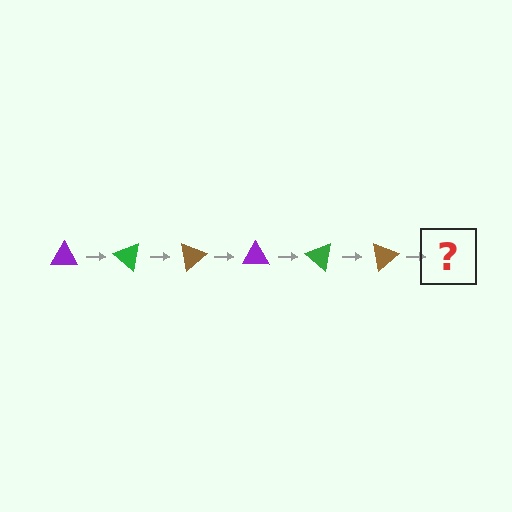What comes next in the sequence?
The next element should be a purple triangle, rotated 240 degrees from the start.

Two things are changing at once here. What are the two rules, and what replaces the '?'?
The two rules are that it rotates 40 degrees each step and the color cycles through purple, green, and brown. The '?' should be a purple triangle, rotated 240 degrees from the start.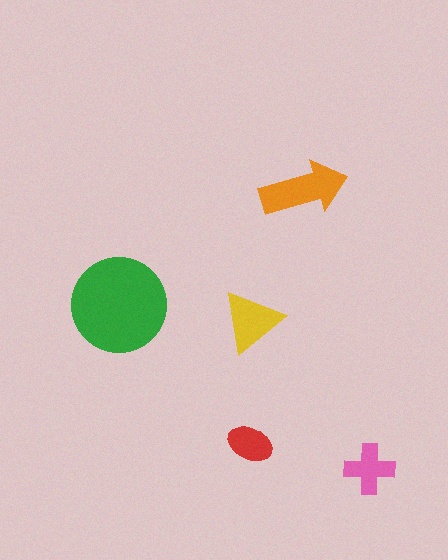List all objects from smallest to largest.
The red ellipse, the pink cross, the yellow triangle, the orange arrow, the green circle.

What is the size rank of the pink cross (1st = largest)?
4th.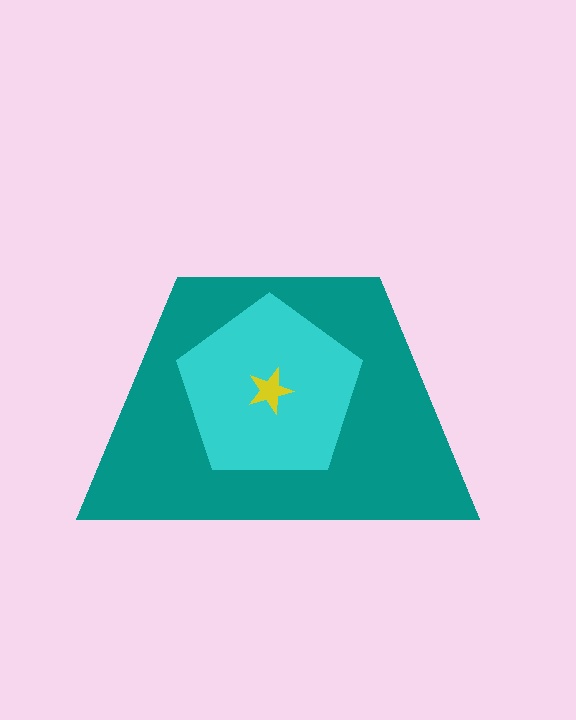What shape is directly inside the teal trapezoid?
The cyan pentagon.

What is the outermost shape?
The teal trapezoid.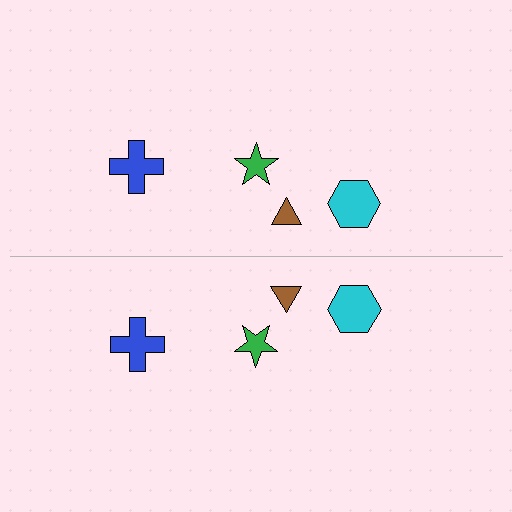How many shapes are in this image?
There are 8 shapes in this image.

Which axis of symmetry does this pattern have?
The pattern has a horizontal axis of symmetry running through the center of the image.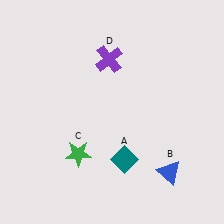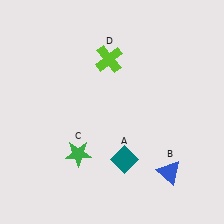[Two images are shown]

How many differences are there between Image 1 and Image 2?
There is 1 difference between the two images.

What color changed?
The cross (D) changed from purple in Image 1 to lime in Image 2.